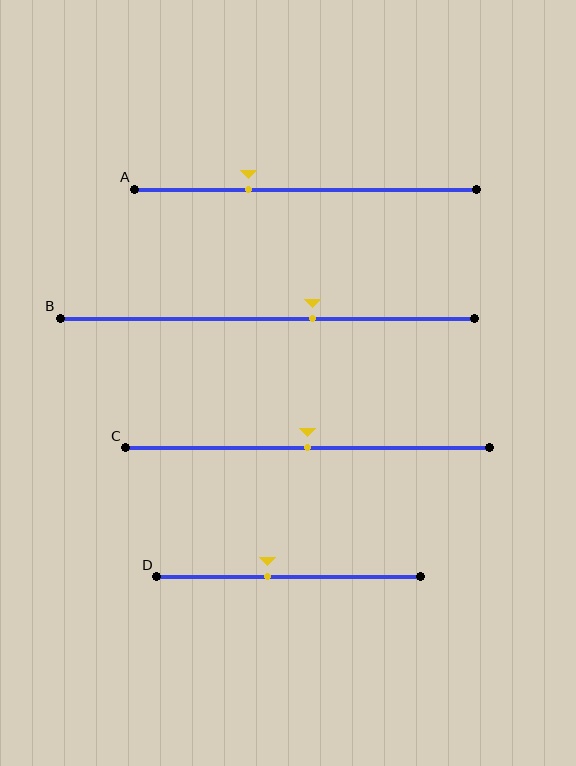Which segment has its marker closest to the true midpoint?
Segment C has its marker closest to the true midpoint.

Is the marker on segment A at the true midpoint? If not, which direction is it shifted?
No, the marker on segment A is shifted to the left by about 17% of the segment length.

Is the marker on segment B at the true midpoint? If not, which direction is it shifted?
No, the marker on segment B is shifted to the right by about 11% of the segment length.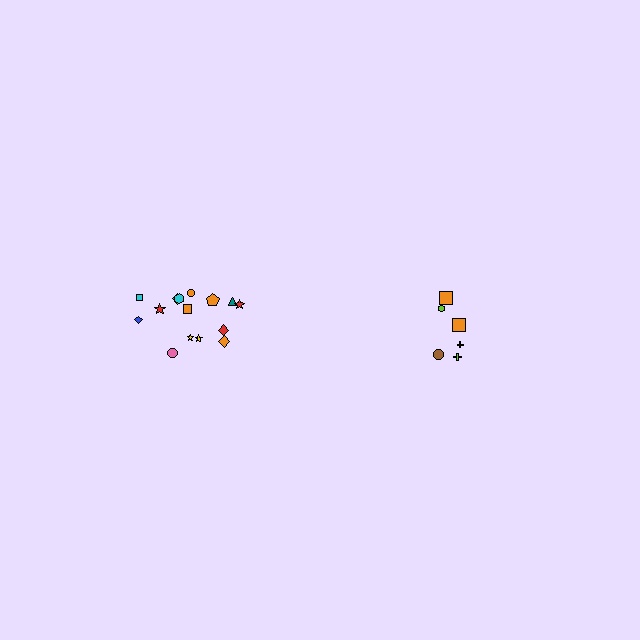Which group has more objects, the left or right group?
The left group.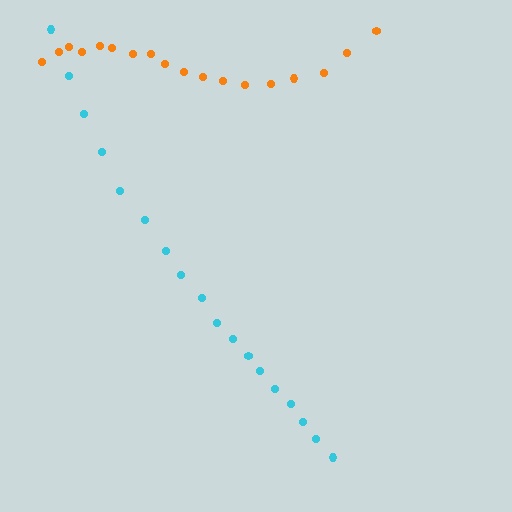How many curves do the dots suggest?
There are 2 distinct paths.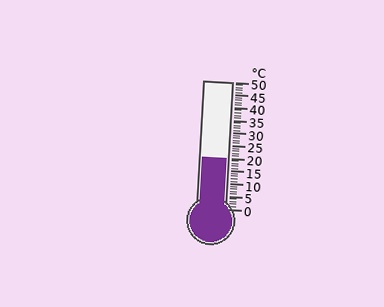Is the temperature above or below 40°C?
The temperature is below 40°C.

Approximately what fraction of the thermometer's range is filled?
The thermometer is filled to approximately 40% of its range.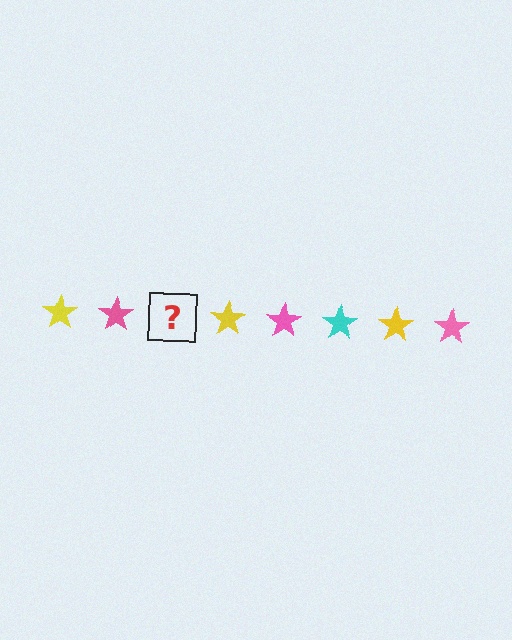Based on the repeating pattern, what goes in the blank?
The blank should be a cyan star.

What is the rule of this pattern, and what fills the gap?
The rule is that the pattern cycles through yellow, pink, cyan stars. The gap should be filled with a cyan star.